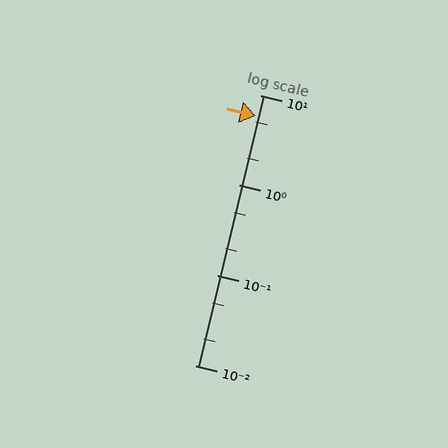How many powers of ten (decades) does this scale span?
The scale spans 3 decades, from 0.01 to 10.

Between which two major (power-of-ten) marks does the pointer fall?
The pointer is between 1 and 10.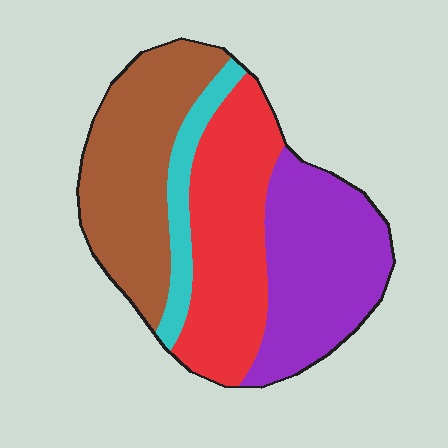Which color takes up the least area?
Cyan, at roughly 10%.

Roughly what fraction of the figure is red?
Red covers 30% of the figure.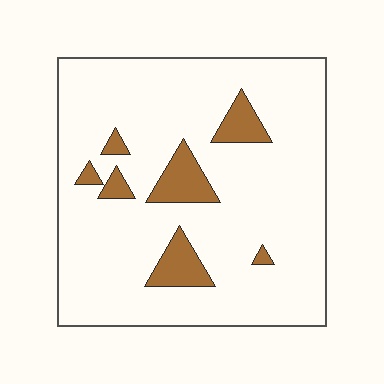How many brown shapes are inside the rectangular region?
7.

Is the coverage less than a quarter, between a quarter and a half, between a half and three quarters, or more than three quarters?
Less than a quarter.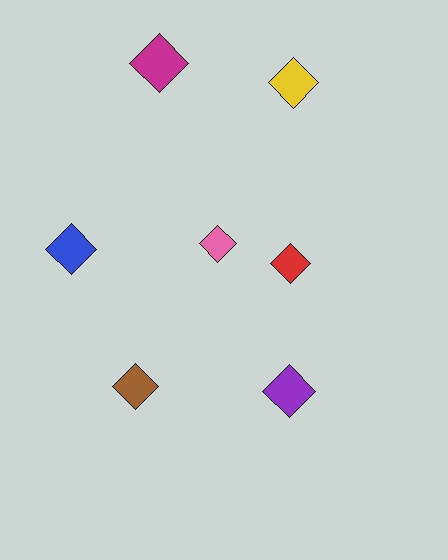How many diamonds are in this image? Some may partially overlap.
There are 7 diamonds.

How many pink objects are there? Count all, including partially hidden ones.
There is 1 pink object.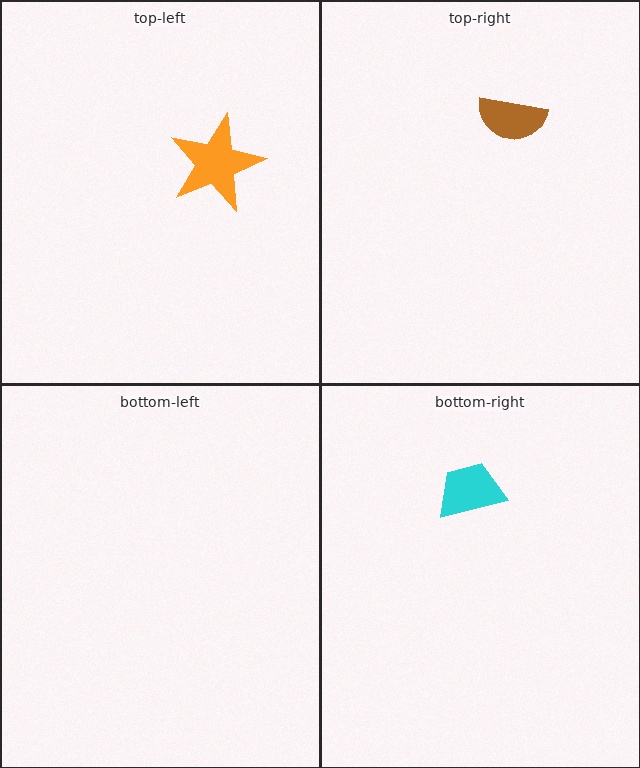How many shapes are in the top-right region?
1.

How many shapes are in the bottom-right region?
1.